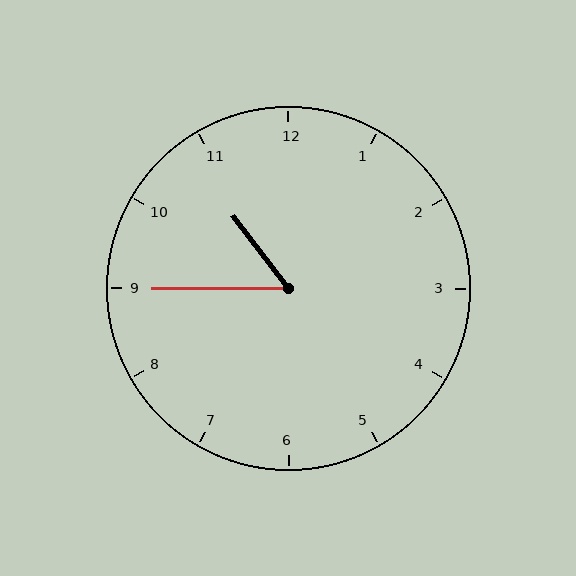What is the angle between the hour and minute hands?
Approximately 52 degrees.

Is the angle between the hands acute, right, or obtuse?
It is acute.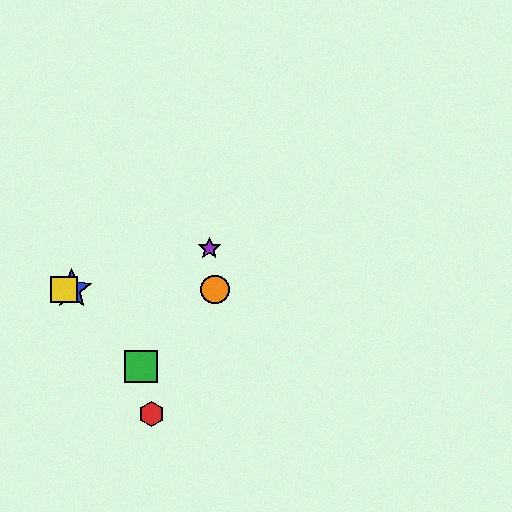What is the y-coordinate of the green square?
The green square is at y≈366.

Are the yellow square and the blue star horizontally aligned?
Yes, both are at y≈290.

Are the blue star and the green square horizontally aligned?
No, the blue star is at y≈290 and the green square is at y≈366.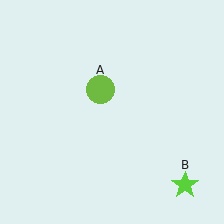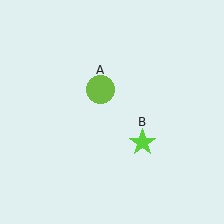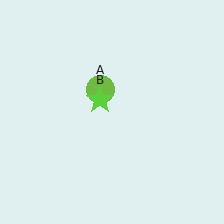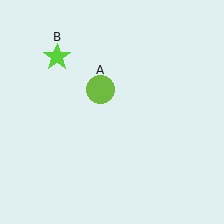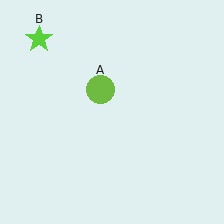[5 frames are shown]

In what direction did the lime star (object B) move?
The lime star (object B) moved up and to the left.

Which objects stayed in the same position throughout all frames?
Lime circle (object A) remained stationary.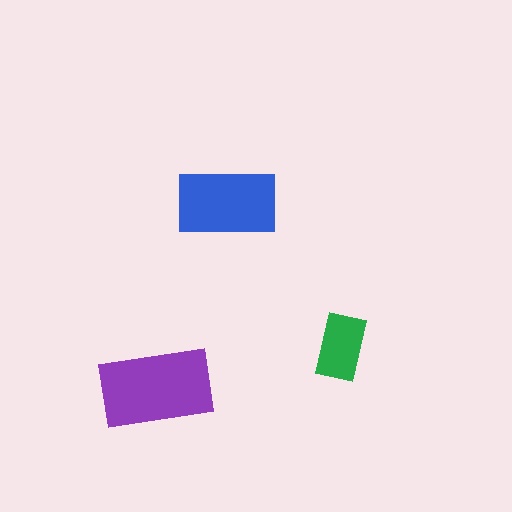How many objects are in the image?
There are 3 objects in the image.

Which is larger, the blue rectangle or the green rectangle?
The blue one.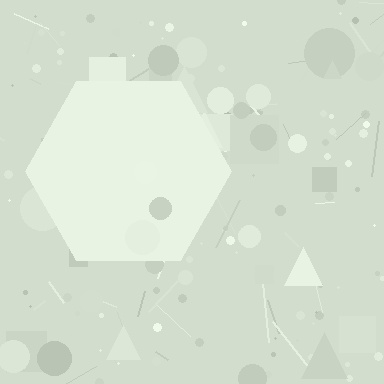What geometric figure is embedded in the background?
A hexagon is embedded in the background.